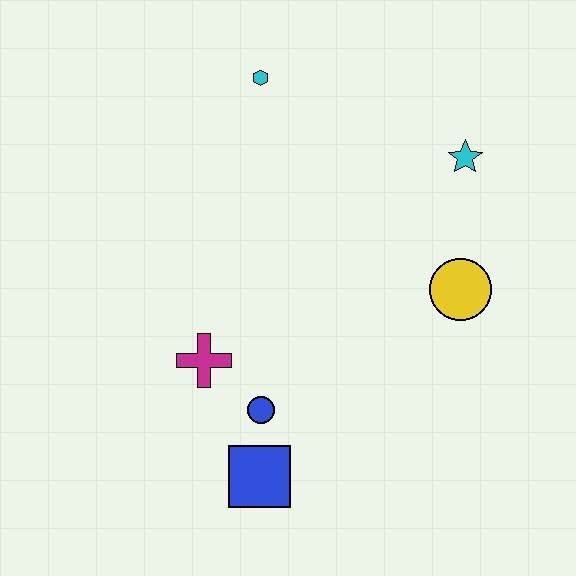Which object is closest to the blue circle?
The blue square is closest to the blue circle.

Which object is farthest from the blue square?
The cyan hexagon is farthest from the blue square.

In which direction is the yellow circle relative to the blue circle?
The yellow circle is to the right of the blue circle.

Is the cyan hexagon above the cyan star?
Yes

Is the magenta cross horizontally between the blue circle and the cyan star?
No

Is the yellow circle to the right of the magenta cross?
Yes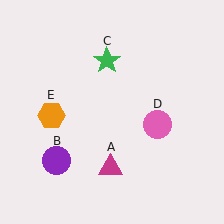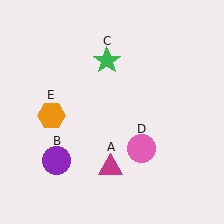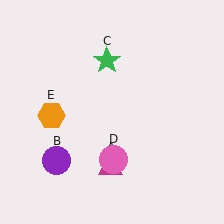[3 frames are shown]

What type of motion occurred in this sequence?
The pink circle (object D) rotated clockwise around the center of the scene.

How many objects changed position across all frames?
1 object changed position: pink circle (object D).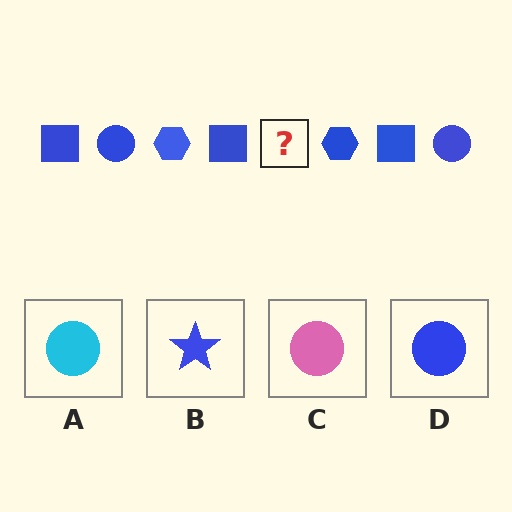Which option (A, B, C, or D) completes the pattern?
D.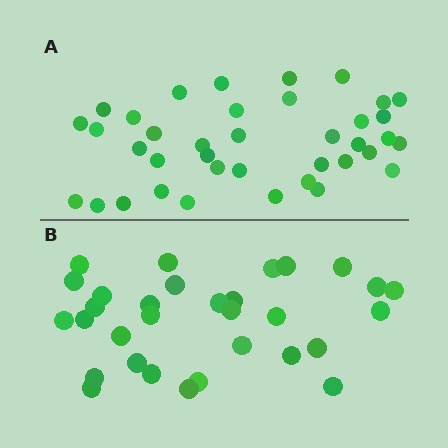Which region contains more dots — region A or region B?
Region A (the top region) has more dots.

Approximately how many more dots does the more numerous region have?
Region A has roughly 8 or so more dots than region B.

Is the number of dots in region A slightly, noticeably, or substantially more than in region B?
Region A has only slightly more — the two regions are fairly close. The ratio is roughly 1.2 to 1.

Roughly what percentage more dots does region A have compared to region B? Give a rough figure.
About 25% more.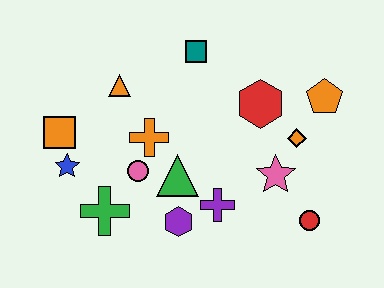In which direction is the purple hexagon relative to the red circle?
The purple hexagon is to the left of the red circle.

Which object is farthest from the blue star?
The orange pentagon is farthest from the blue star.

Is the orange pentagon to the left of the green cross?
No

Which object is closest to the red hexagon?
The orange diamond is closest to the red hexagon.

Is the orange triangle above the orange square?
Yes